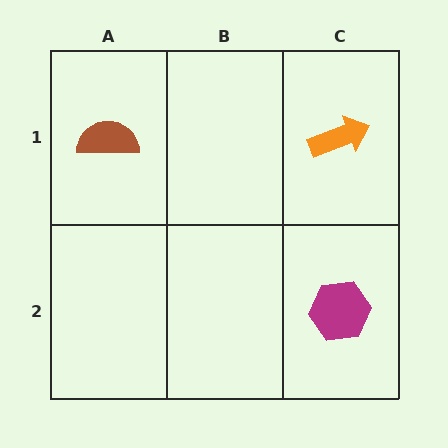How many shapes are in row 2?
1 shape.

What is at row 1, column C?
An orange arrow.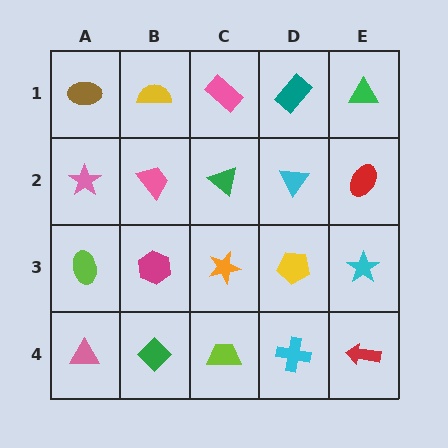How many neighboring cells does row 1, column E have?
2.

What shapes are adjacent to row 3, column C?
A green triangle (row 2, column C), a lime trapezoid (row 4, column C), a magenta hexagon (row 3, column B), a yellow pentagon (row 3, column D).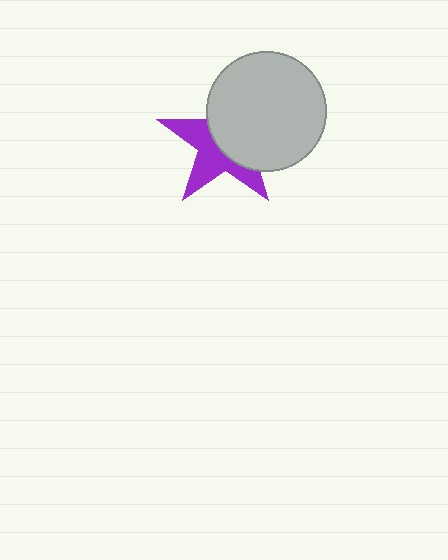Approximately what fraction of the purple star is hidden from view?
Roughly 54% of the purple star is hidden behind the light gray circle.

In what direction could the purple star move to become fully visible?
The purple star could move toward the lower-left. That would shift it out from behind the light gray circle entirely.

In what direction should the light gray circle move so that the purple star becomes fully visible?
The light gray circle should move toward the upper-right. That is the shortest direction to clear the overlap and leave the purple star fully visible.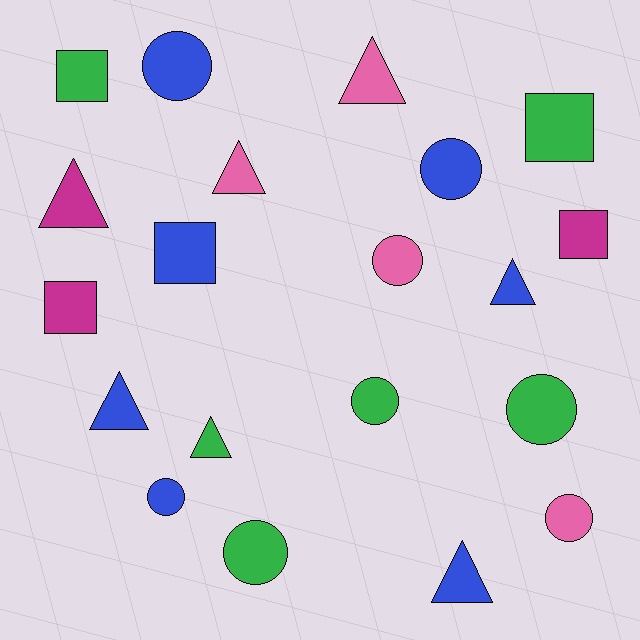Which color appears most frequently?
Blue, with 7 objects.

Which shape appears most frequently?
Circle, with 8 objects.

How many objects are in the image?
There are 20 objects.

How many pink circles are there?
There are 2 pink circles.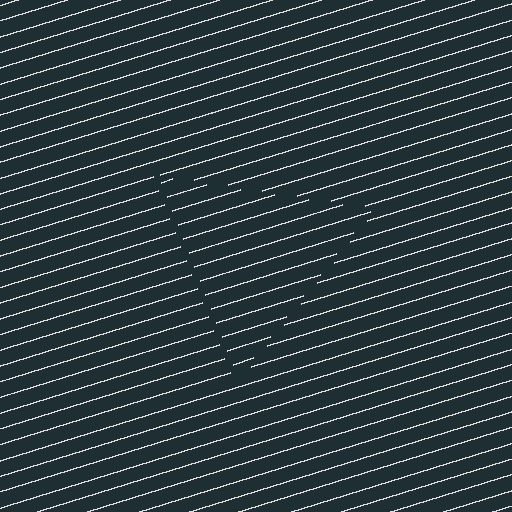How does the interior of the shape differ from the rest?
The interior of the shape contains the same grating, shifted by half a period — the contour is defined by the phase discontinuity where line-ends from the inner and outer gratings abut.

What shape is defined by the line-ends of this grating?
An illusory triangle. The interior of the shape contains the same grating, shifted by half a period — the contour is defined by the phase discontinuity where line-ends from the inner and outer gratings abut.